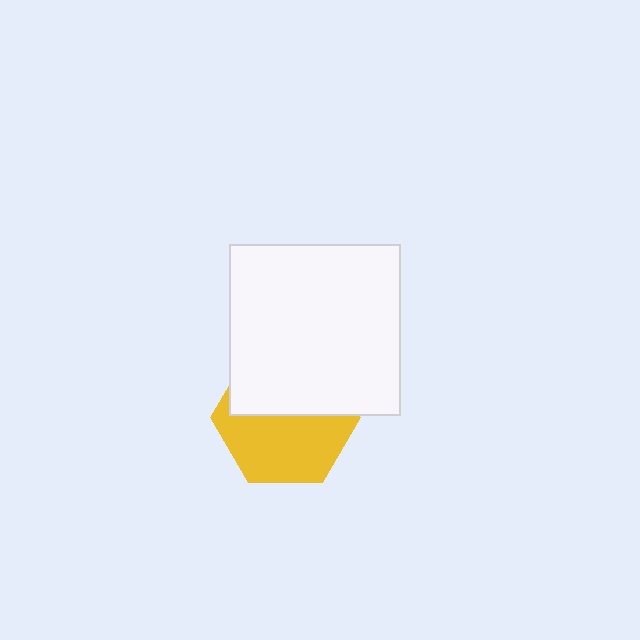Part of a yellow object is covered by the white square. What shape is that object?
It is a hexagon.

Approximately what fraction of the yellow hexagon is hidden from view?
Roughly 45% of the yellow hexagon is hidden behind the white square.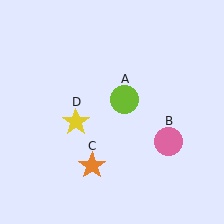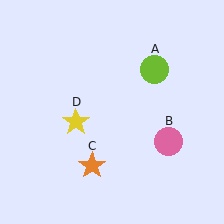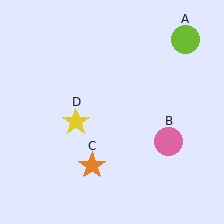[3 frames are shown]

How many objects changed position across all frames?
1 object changed position: lime circle (object A).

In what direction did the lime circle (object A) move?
The lime circle (object A) moved up and to the right.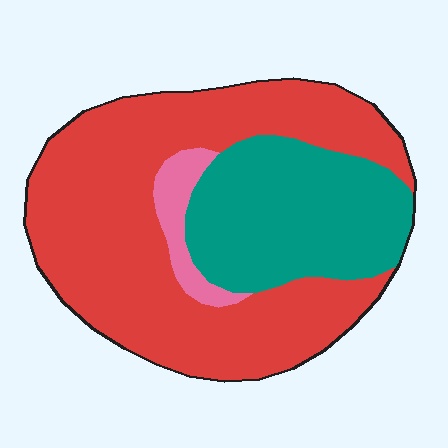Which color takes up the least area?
Pink, at roughly 5%.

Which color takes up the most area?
Red, at roughly 65%.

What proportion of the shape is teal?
Teal covers roughly 30% of the shape.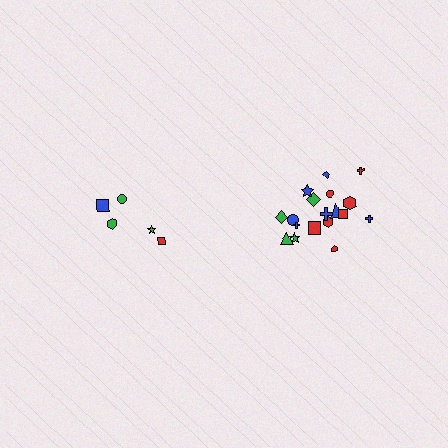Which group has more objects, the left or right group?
The right group.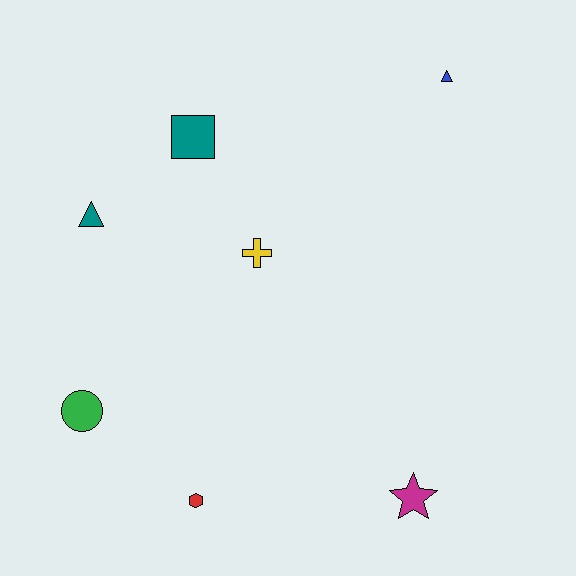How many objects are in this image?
There are 7 objects.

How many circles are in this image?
There is 1 circle.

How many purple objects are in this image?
There are no purple objects.